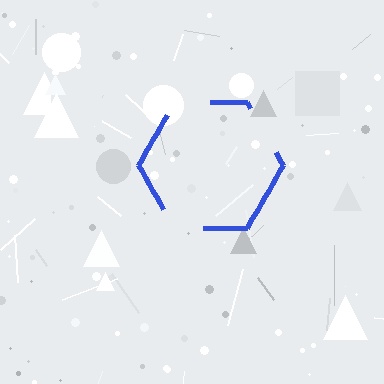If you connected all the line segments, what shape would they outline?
They would outline a hexagon.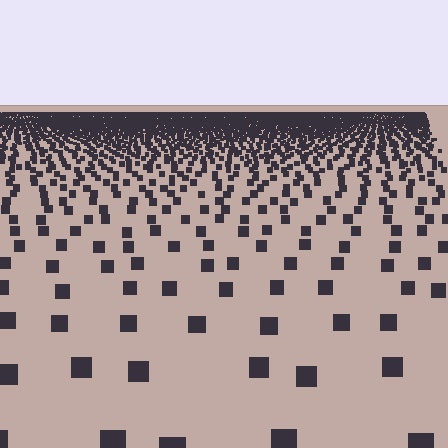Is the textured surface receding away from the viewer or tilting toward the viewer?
The surface is receding away from the viewer. Texture elements get smaller and denser toward the top.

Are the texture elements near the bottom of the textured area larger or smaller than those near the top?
Larger. Near the bottom, elements are closer to the viewer and appear at a bigger on-screen size.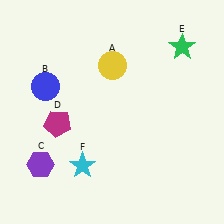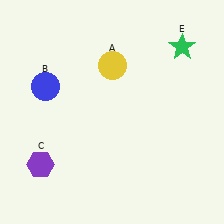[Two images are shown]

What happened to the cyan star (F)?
The cyan star (F) was removed in Image 2. It was in the bottom-left area of Image 1.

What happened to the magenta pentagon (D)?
The magenta pentagon (D) was removed in Image 2. It was in the bottom-left area of Image 1.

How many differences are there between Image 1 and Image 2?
There are 2 differences between the two images.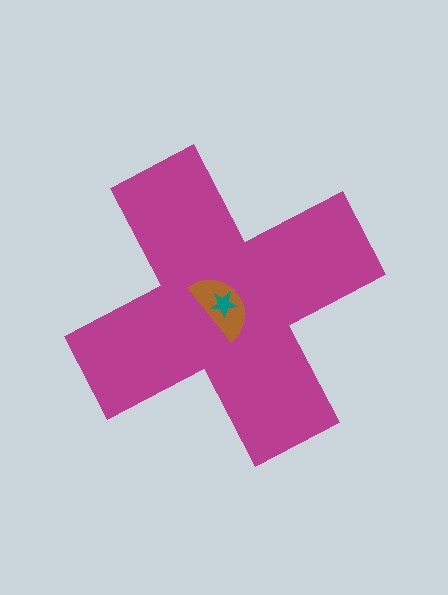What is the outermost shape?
The magenta cross.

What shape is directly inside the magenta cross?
The brown semicircle.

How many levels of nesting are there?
3.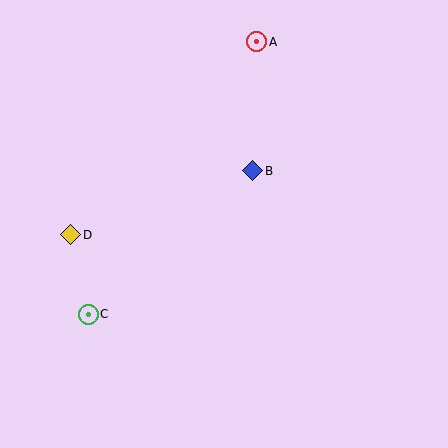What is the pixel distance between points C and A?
The distance between C and A is 320 pixels.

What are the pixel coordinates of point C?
Point C is at (88, 314).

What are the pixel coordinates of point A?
Point A is at (257, 42).